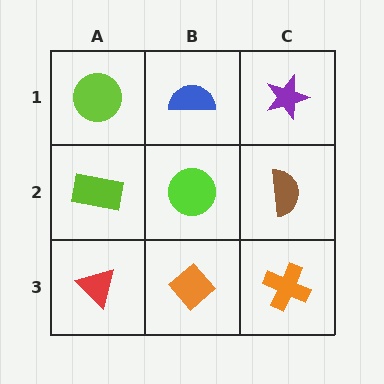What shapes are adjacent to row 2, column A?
A lime circle (row 1, column A), a red triangle (row 3, column A), a lime circle (row 2, column B).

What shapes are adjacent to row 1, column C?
A brown semicircle (row 2, column C), a blue semicircle (row 1, column B).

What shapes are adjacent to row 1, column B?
A lime circle (row 2, column B), a lime circle (row 1, column A), a purple star (row 1, column C).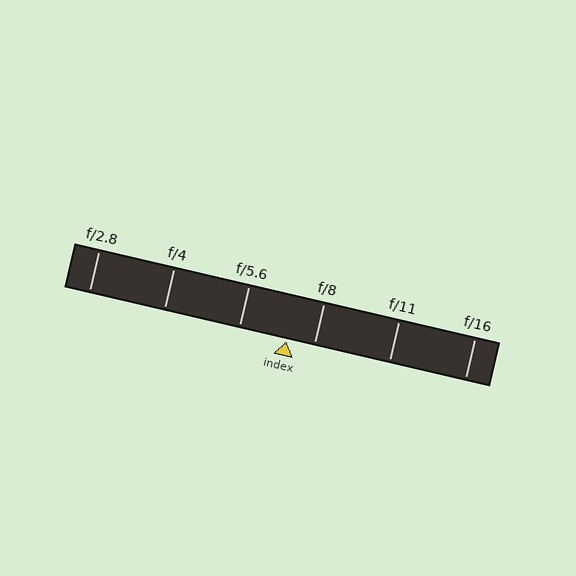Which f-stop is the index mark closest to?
The index mark is closest to f/8.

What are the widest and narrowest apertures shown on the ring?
The widest aperture shown is f/2.8 and the narrowest is f/16.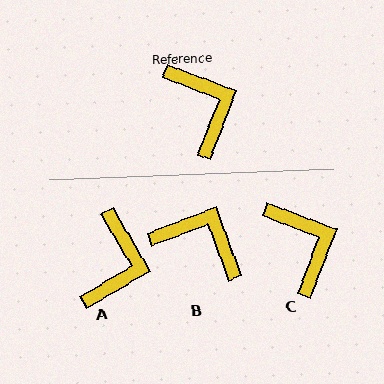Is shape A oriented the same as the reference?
No, it is off by about 39 degrees.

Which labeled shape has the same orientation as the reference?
C.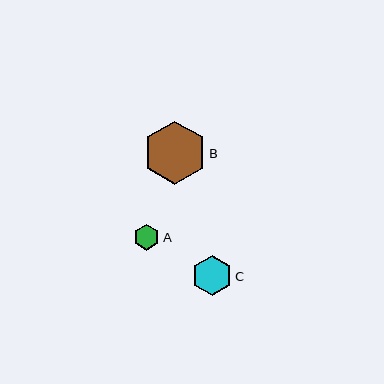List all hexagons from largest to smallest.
From largest to smallest: B, C, A.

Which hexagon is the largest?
Hexagon B is the largest with a size of approximately 63 pixels.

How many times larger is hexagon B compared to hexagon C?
Hexagon B is approximately 1.6 times the size of hexagon C.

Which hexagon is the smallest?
Hexagon A is the smallest with a size of approximately 26 pixels.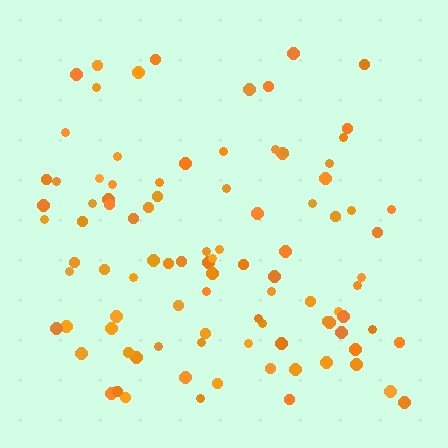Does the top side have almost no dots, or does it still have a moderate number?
Still a moderate number, just noticeably fewer than the bottom.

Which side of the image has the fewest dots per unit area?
The top.